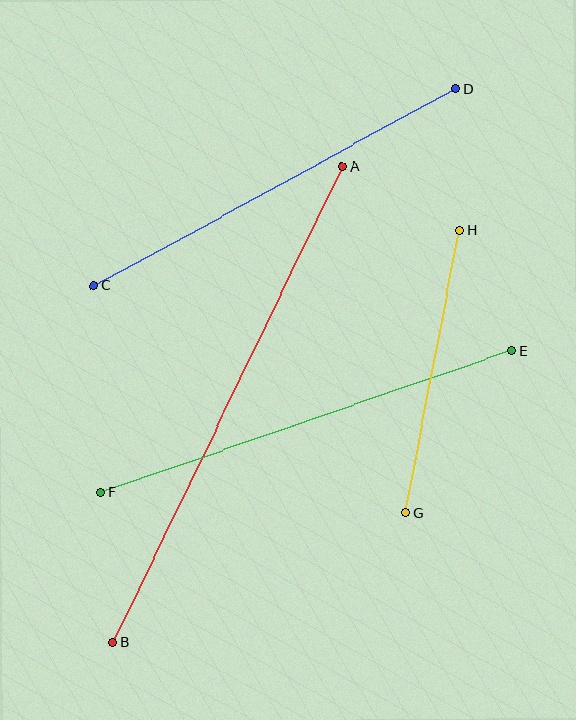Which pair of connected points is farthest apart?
Points A and B are farthest apart.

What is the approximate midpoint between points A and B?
The midpoint is at approximately (227, 404) pixels.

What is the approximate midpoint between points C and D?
The midpoint is at approximately (275, 187) pixels.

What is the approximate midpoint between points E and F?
The midpoint is at approximately (306, 422) pixels.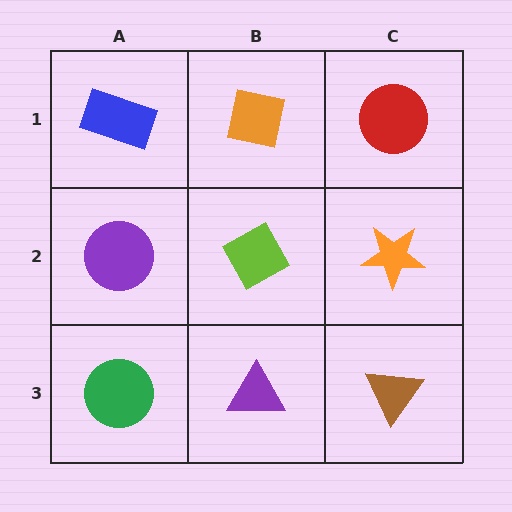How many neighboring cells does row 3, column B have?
3.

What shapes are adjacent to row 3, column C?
An orange star (row 2, column C), a purple triangle (row 3, column B).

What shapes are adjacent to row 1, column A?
A purple circle (row 2, column A), an orange square (row 1, column B).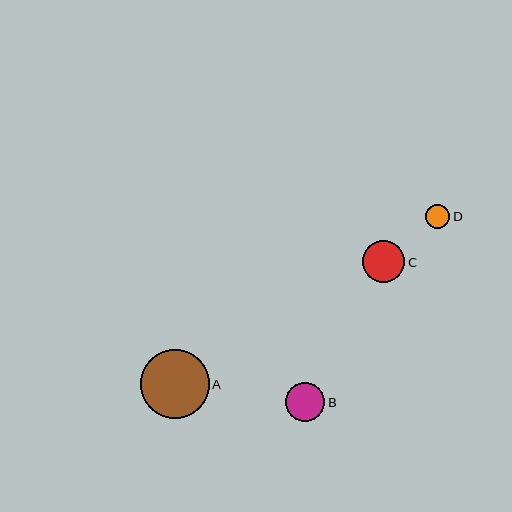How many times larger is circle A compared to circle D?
Circle A is approximately 2.9 times the size of circle D.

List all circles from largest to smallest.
From largest to smallest: A, C, B, D.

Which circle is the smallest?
Circle D is the smallest with a size of approximately 24 pixels.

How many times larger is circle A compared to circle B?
Circle A is approximately 1.7 times the size of circle B.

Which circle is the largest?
Circle A is the largest with a size of approximately 69 pixels.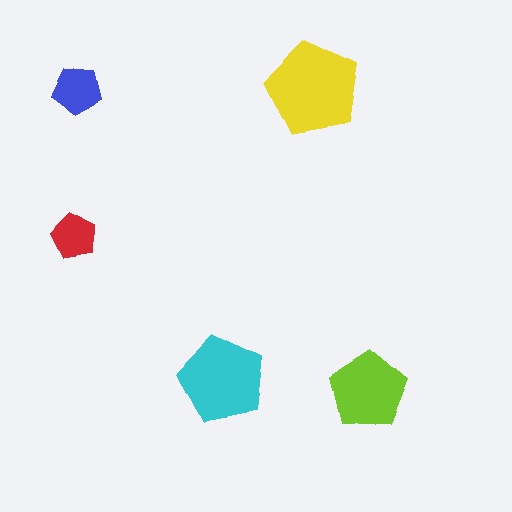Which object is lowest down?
The lime pentagon is bottommost.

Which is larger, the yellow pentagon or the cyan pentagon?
The yellow one.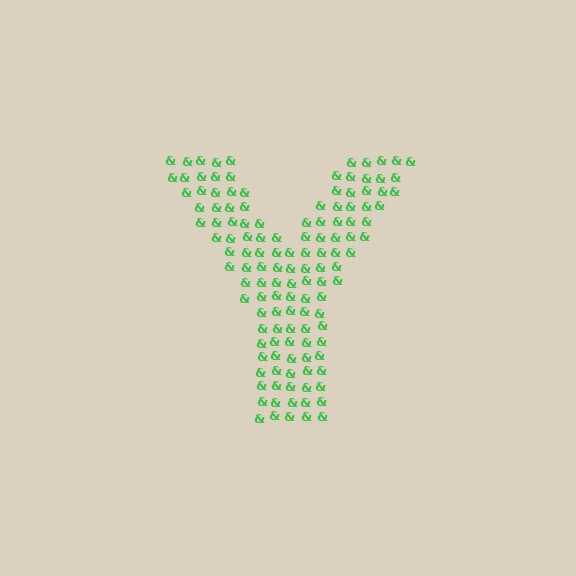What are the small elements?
The small elements are ampersands.